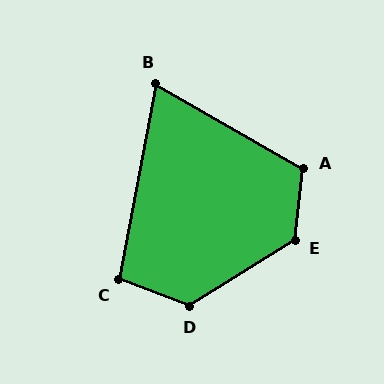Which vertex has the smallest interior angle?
B, at approximately 71 degrees.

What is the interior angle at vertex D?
Approximately 127 degrees (obtuse).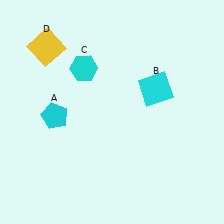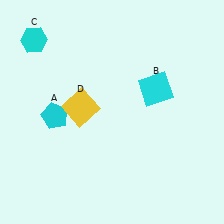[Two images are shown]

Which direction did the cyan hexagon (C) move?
The cyan hexagon (C) moved left.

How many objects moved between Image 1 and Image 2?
2 objects moved between the two images.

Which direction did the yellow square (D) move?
The yellow square (D) moved down.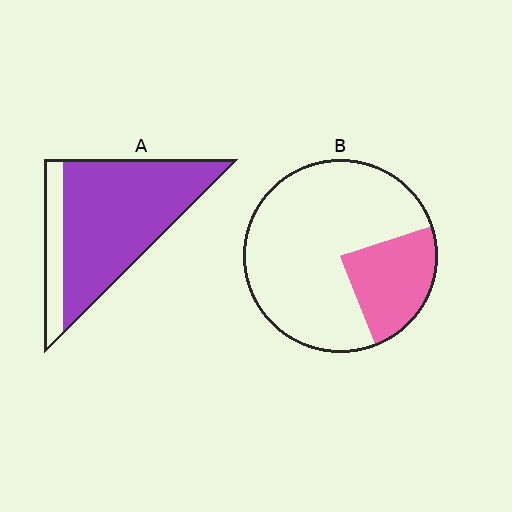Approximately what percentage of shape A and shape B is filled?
A is approximately 80% and B is approximately 25%.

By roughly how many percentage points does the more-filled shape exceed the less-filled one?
By roughly 55 percentage points (A over B).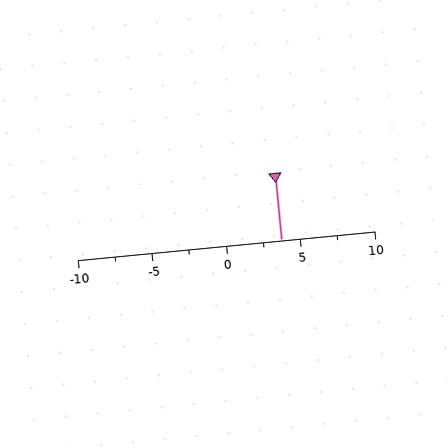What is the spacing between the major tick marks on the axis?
The major ticks are spaced 5 apart.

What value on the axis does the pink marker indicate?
The marker indicates approximately 3.8.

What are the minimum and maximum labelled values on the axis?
The axis runs from -10 to 10.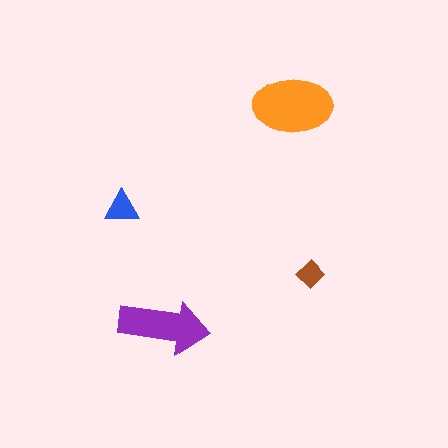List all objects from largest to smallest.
The orange ellipse, the purple arrow, the blue triangle, the brown diamond.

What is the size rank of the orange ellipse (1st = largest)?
1st.